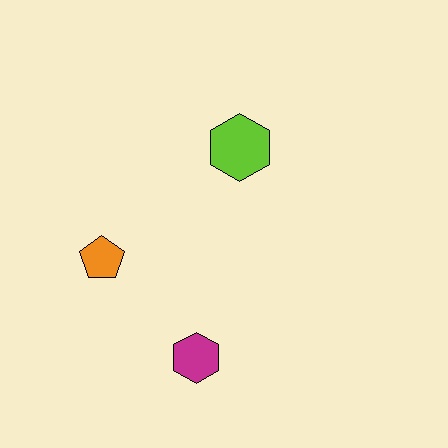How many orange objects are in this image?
There is 1 orange object.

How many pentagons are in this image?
There is 1 pentagon.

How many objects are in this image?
There are 3 objects.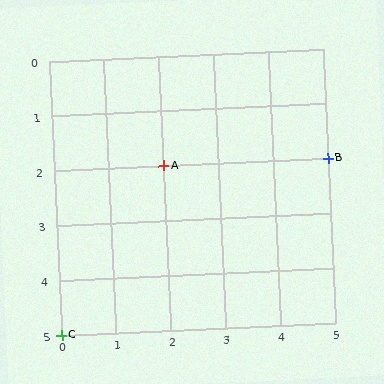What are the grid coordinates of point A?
Point A is at grid coordinates (2, 2).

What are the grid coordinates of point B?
Point B is at grid coordinates (5, 2).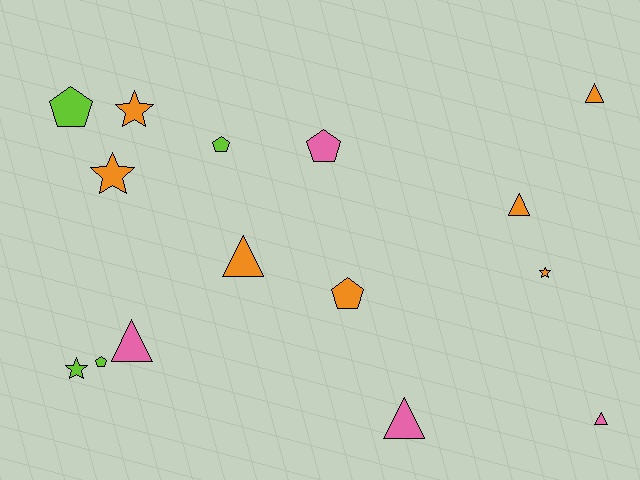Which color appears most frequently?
Orange, with 7 objects.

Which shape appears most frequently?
Triangle, with 6 objects.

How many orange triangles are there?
There are 3 orange triangles.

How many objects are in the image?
There are 15 objects.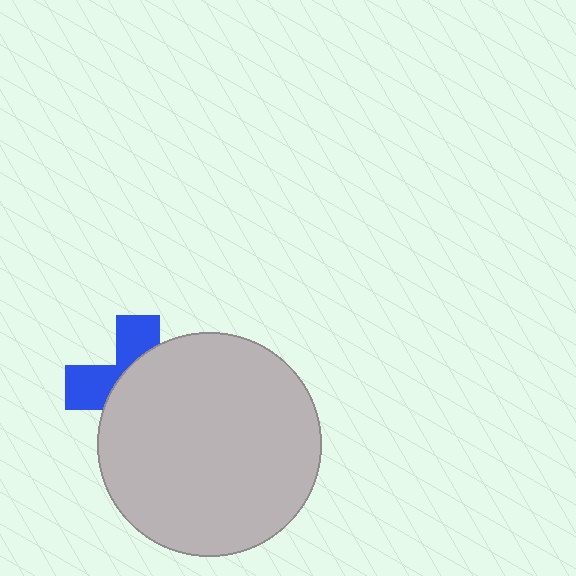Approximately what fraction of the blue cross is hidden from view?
Roughly 63% of the blue cross is hidden behind the light gray circle.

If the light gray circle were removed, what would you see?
You would see the complete blue cross.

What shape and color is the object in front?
The object in front is a light gray circle.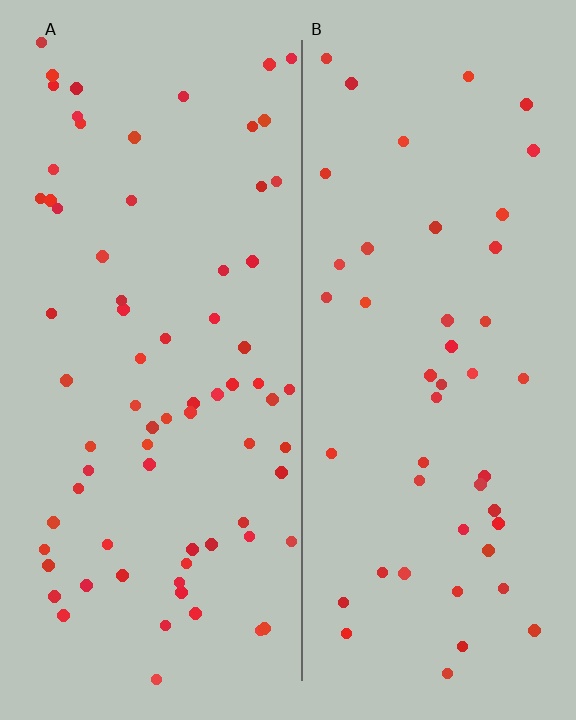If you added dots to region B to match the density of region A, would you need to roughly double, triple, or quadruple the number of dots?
Approximately double.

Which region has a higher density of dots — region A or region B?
A (the left).